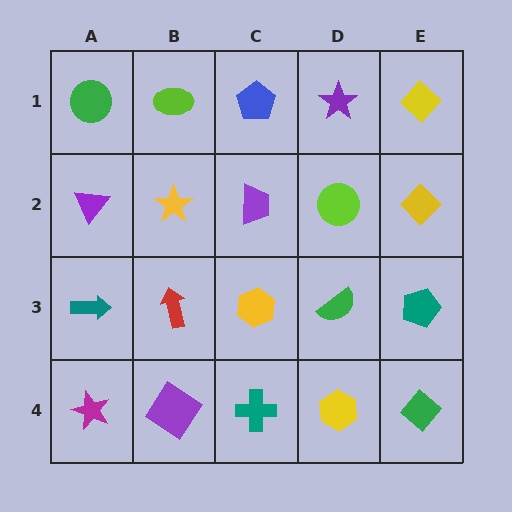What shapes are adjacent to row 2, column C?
A blue pentagon (row 1, column C), a yellow hexagon (row 3, column C), a yellow star (row 2, column B), a lime circle (row 2, column D).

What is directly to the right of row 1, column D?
A yellow diamond.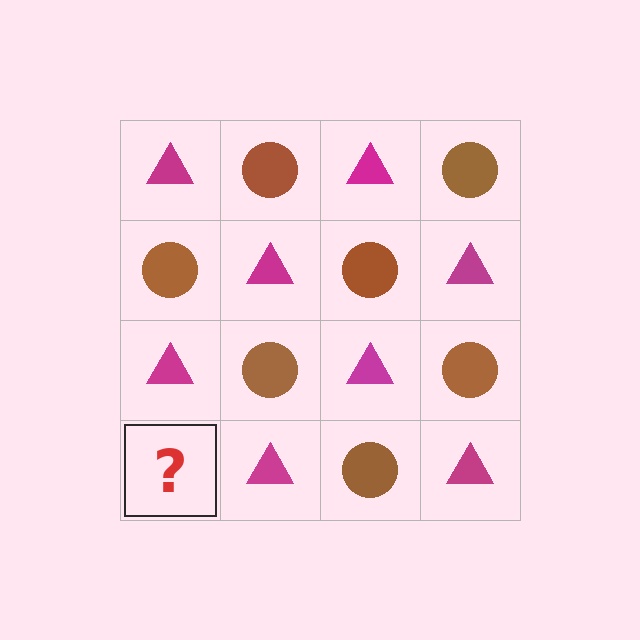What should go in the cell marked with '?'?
The missing cell should contain a brown circle.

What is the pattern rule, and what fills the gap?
The rule is that it alternates magenta triangle and brown circle in a checkerboard pattern. The gap should be filled with a brown circle.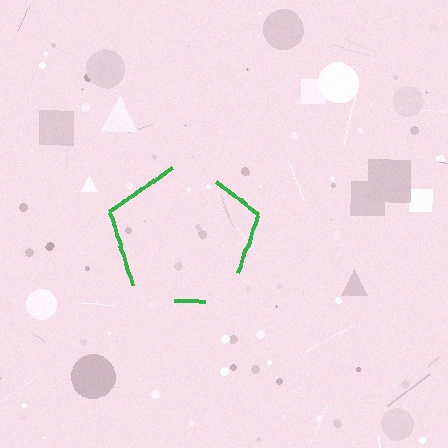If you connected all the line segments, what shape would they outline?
They would outline a pentagon.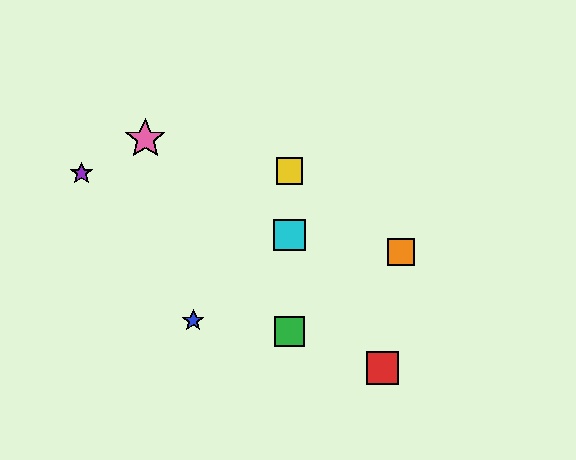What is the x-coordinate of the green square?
The green square is at x≈290.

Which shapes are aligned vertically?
The green square, the yellow square, the cyan square are aligned vertically.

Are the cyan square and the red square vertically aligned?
No, the cyan square is at x≈290 and the red square is at x≈382.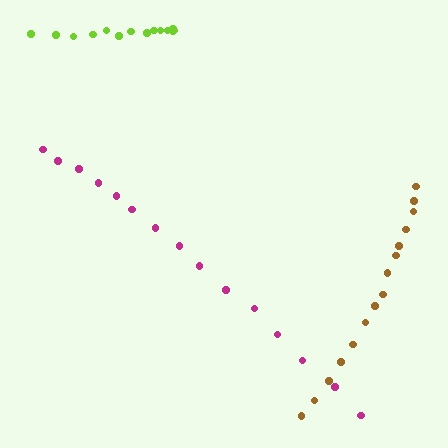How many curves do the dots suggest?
There are 3 distinct paths.